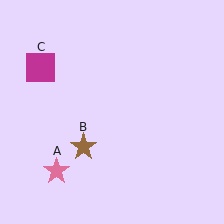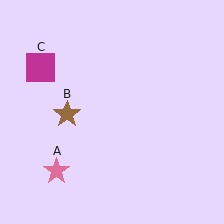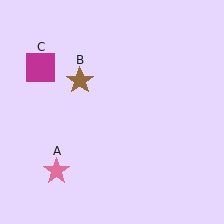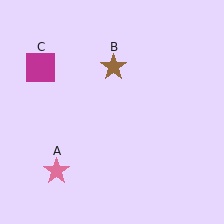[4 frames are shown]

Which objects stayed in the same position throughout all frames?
Pink star (object A) and magenta square (object C) remained stationary.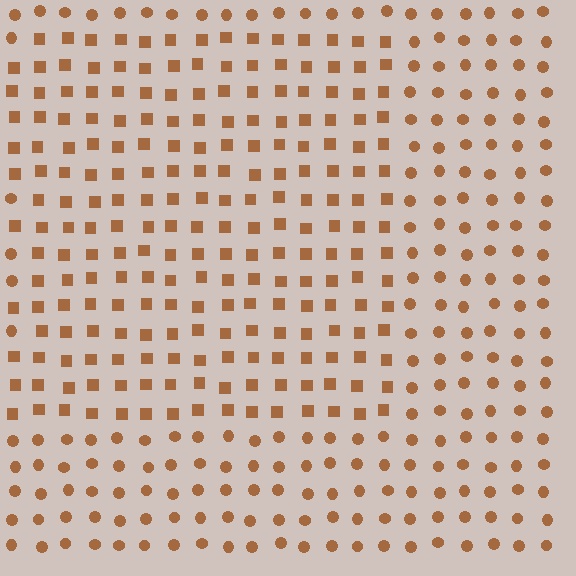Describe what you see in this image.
The image is filled with small brown elements arranged in a uniform grid. A rectangle-shaped region contains squares, while the surrounding area contains circles. The boundary is defined purely by the change in element shape.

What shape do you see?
I see a rectangle.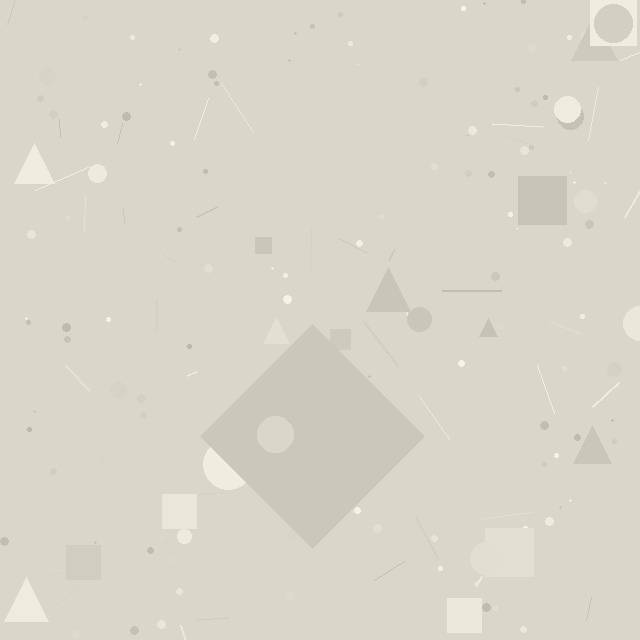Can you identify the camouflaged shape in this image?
The camouflaged shape is a diamond.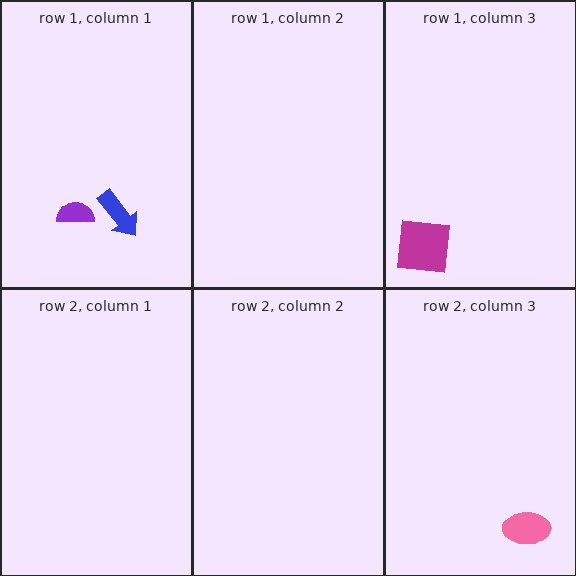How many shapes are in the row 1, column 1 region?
2.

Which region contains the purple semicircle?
The row 1, column 1 region.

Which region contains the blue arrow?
The row 1, column 1 region.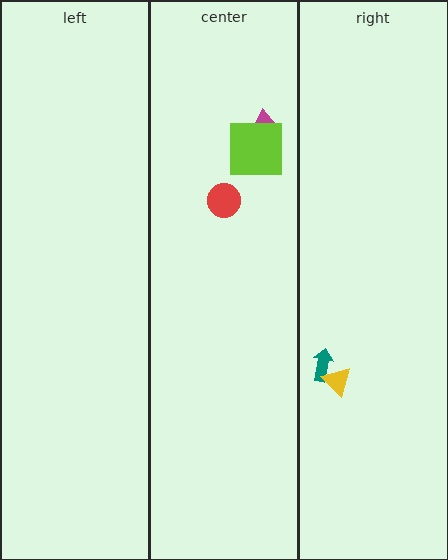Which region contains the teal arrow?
The right region.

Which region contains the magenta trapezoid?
The center region.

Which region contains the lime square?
The center region.